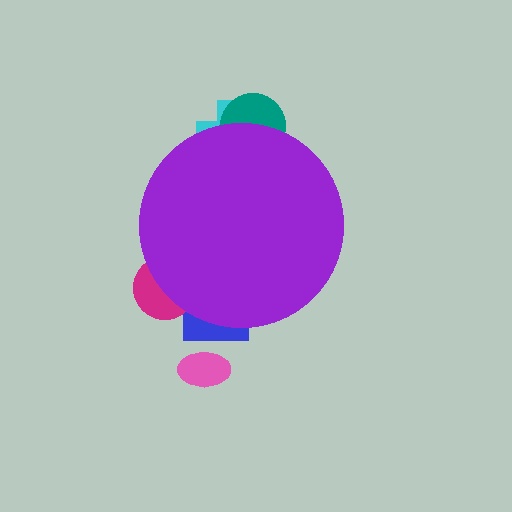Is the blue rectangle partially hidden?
Yes, the blue rectangle is partially hidden behind the purple circle.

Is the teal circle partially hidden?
Yes, the teal circle is partially hidden behind the purple circle.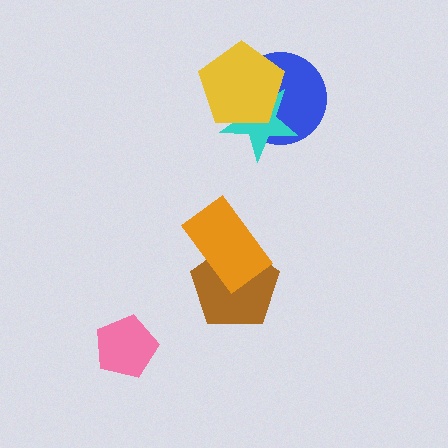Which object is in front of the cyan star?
The yellow pentagon is in front of the cyan star.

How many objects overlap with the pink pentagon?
0 objects overlap with the pink pentagon.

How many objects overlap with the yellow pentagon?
2 objects overlap with the yellow pentagon.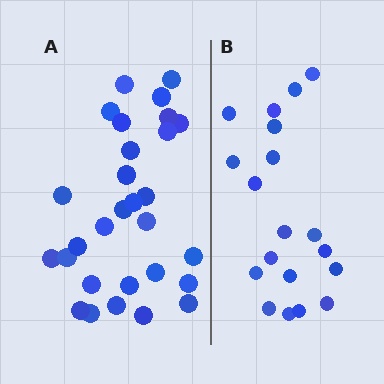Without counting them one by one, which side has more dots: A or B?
Region A (the left region) has more dots.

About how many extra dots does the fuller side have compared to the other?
Region A has roughly 10 or so more dots than region B.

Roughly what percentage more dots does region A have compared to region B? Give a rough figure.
About 55% more.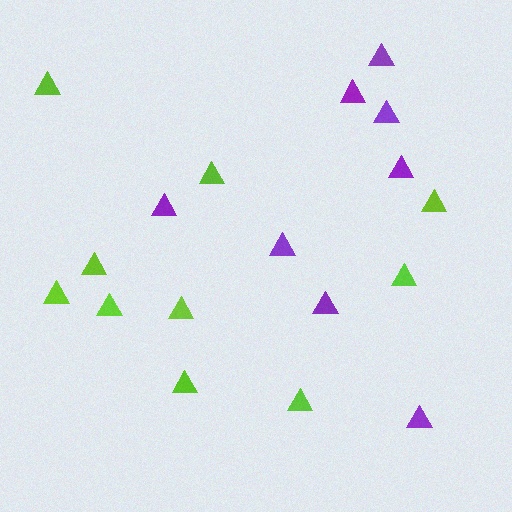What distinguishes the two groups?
There are 2 groups: one group of purple triangles (8) and one group of lime triangles (10).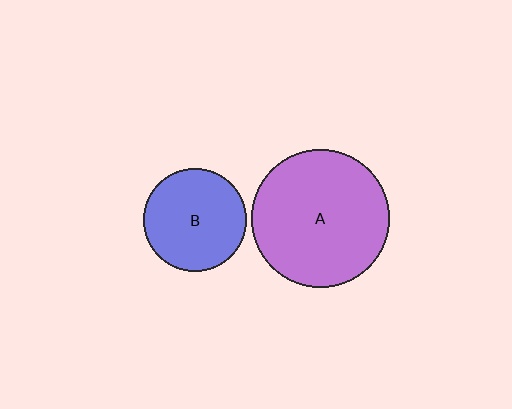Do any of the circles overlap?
No, none of the circles overlap.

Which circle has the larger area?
Circle A (purple).